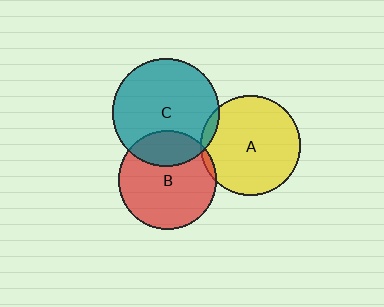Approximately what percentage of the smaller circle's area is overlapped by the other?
Approximately 5%.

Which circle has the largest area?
Circle C (teal).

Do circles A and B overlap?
Yes.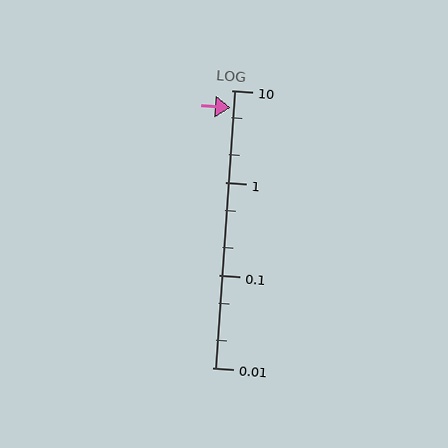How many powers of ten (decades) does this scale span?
The scale spans 3 decades, from 0.01 to 10.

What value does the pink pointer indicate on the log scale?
The pointer indicates approximately 6.4.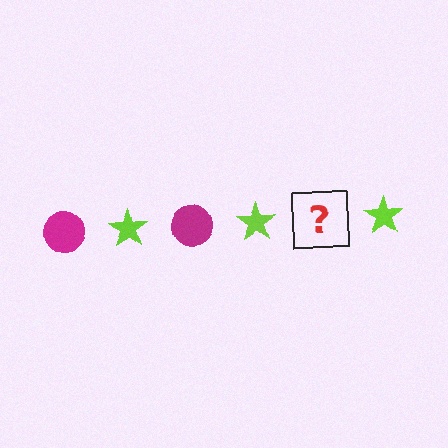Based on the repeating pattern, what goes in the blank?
The blank should be a magenta circle.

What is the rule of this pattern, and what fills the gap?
The rule is that the pattern alternates between magenta circle and lime star. The gap should be filled with a magenta circle.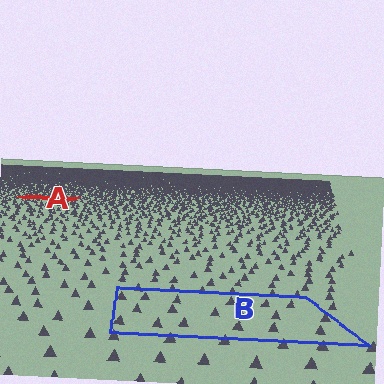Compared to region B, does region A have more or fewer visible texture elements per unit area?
Region A has more texture elements per unit area — they are packed more densely because it is farther away.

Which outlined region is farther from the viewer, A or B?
Region A is farther from the viewer — the texture elements inside it appear smaller and more densely packed.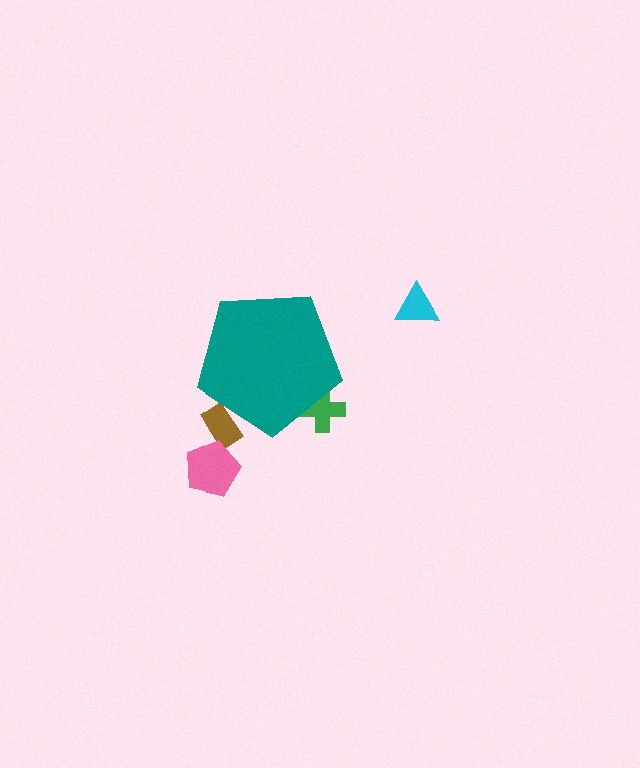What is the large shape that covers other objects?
A teal pentagon.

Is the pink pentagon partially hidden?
No, the pink pentagon is fully visible.